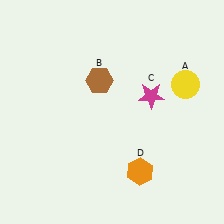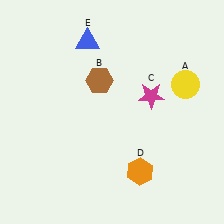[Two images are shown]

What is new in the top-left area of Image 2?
A blue triangle (E) was added in the top-left area of Image 2.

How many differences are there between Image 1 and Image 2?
There is 1 difference between the two images.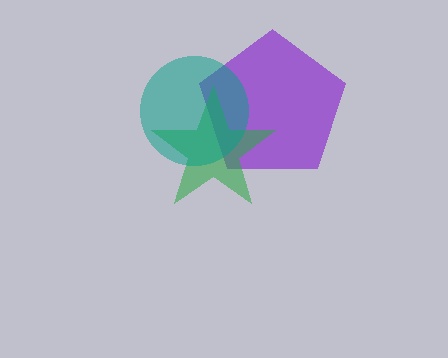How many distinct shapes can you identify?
There are 3 distinct shapes: a purple pentagon, a green star, a teal circle.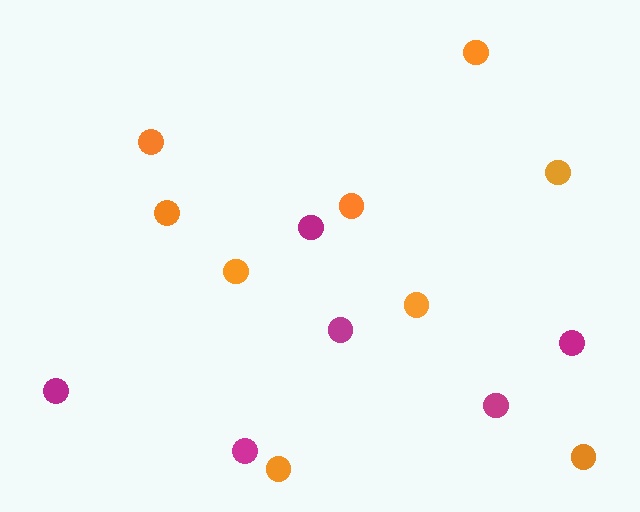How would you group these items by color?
There are 2 groups: one group of orange circles (9) and one group of magenta circles (6).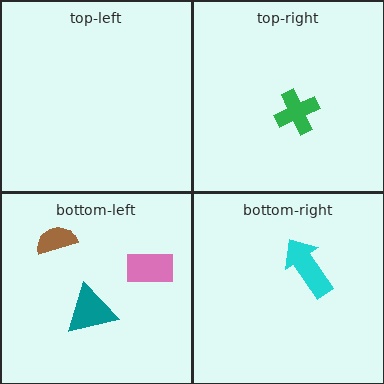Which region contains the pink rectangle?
The bottom-left region.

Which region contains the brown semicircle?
The bottom-left region.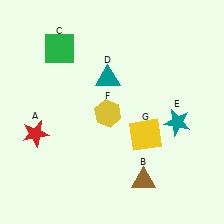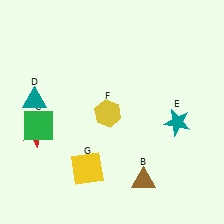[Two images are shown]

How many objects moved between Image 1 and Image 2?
3 objects moved between the two images.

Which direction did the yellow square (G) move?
The yellow square (G) moved left.